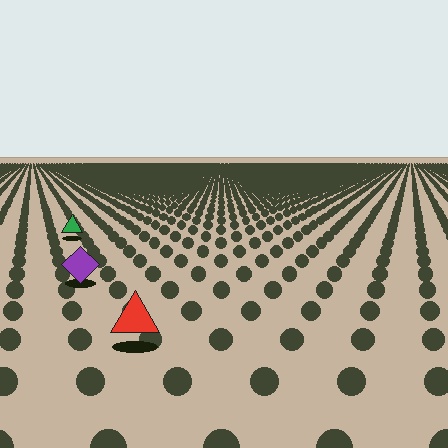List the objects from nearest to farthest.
From nearest to farthest: the red triangle, the purple diamond, the green triangle.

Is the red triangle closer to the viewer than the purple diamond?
Yes. The red triangle is closer — you can tell from the texture gradient: the ground texture is coarser near it.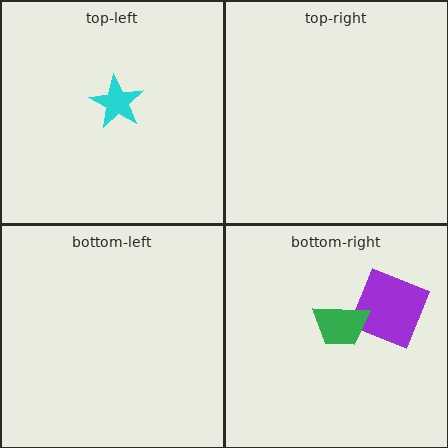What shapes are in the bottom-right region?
The purple square, the green trapezoid.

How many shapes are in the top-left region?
1.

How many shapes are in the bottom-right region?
2.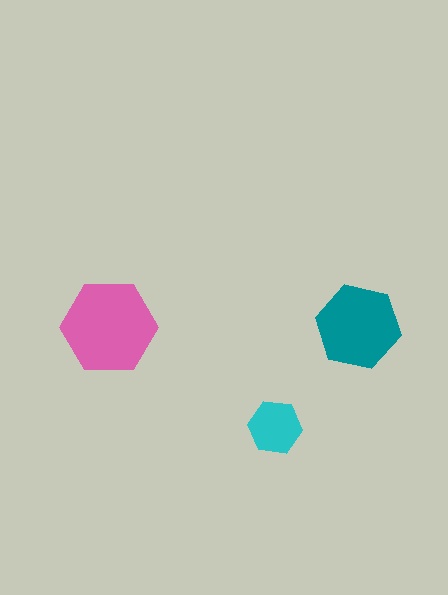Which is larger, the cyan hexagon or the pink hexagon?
The pink one.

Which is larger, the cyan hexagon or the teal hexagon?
The teal one.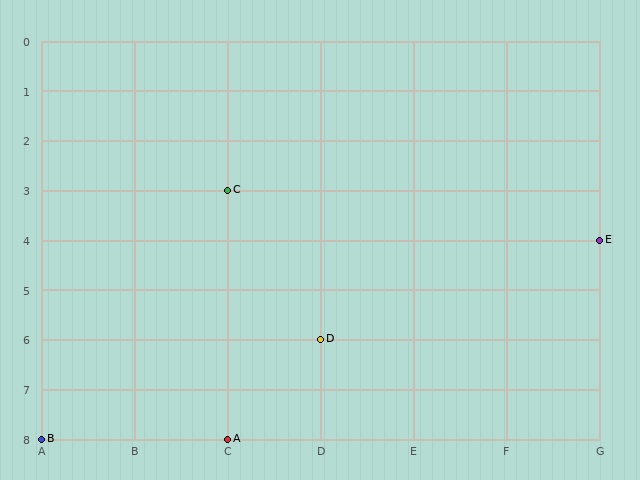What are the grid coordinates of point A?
Point A is at grid coordinates (C, 8).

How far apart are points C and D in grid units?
Points C and D are 1 column and 3 rows apart (about 3.2 grid units diagonally).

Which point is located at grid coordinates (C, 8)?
Point A is at (C, 8).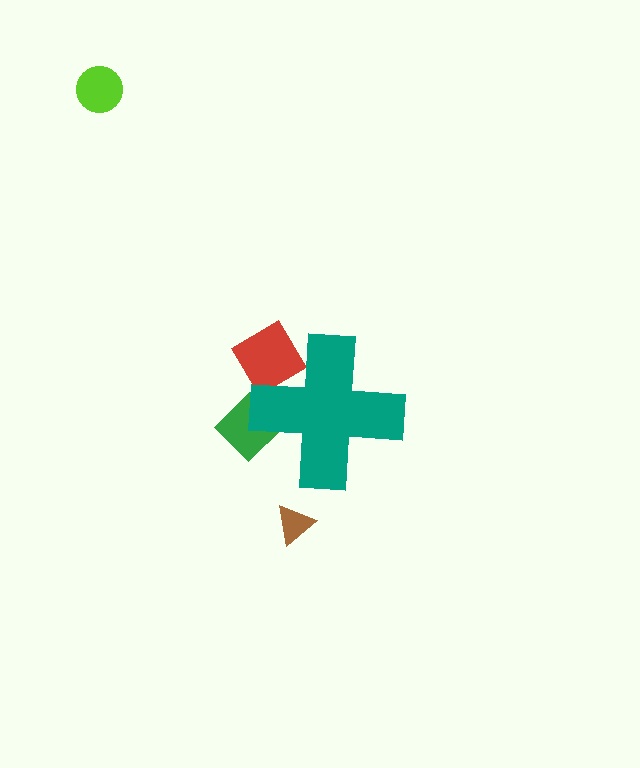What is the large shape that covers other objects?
A teal cross.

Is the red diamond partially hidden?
Yes, the red diamond is partially hidden behind the teal cross.